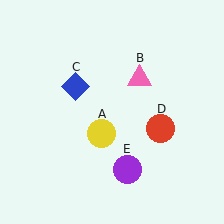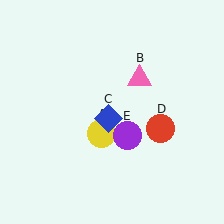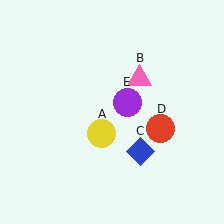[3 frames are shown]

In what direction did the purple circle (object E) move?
The purple circle (object E) moved up.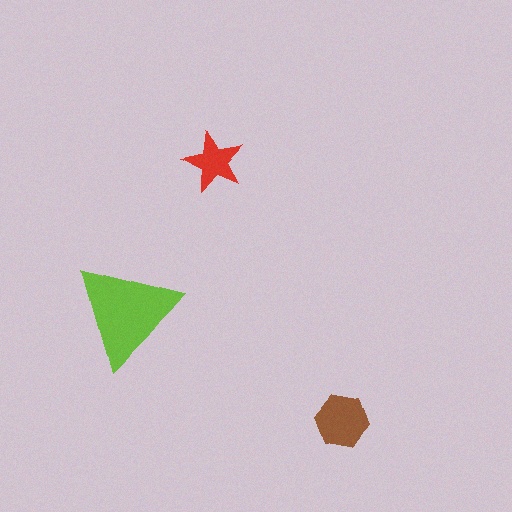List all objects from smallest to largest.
The red star, the brown hexagon, the lime triangle.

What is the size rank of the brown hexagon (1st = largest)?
2nd.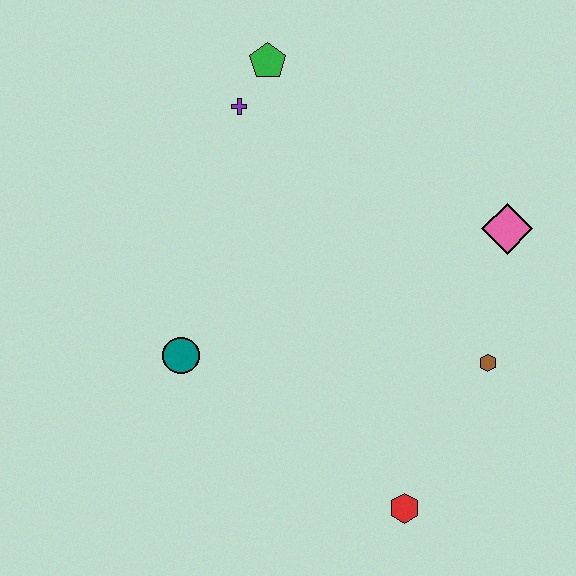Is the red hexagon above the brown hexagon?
No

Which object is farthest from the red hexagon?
The green pentagon is farthest from the red hexagon.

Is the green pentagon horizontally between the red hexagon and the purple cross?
Yes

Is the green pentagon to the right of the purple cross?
Yes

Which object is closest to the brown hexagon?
The pink diamond is closest to the brown hexagon.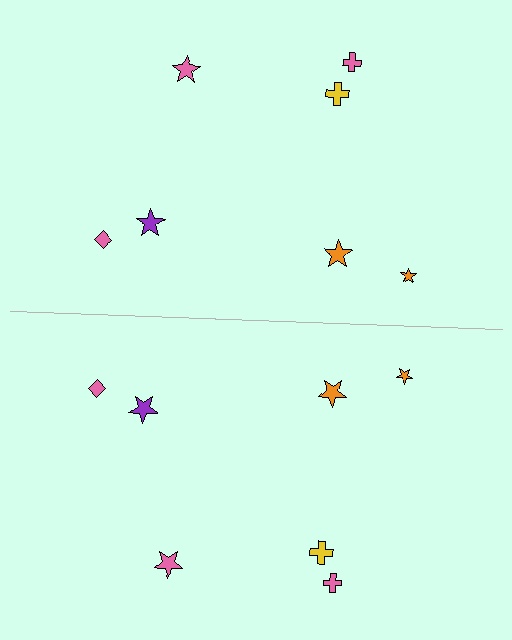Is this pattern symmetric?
Yes, this pattern has bilateral (reflection) symmetry.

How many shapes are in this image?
There are 14 shapes in this image.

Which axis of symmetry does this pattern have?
The pattern has a horizontal axis of symmetry running through the center of the image.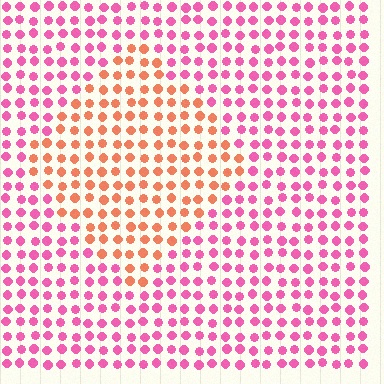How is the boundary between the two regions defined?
The boundary is defined purely by a slight shift in hue (about 47 degrees). Spacing, size, and orientation are identical on both sides.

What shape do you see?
I see a diamond.